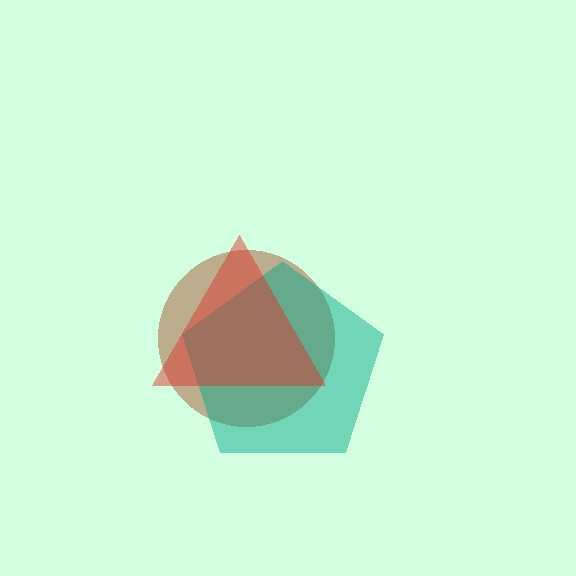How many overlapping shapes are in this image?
There are 3 overlapping shapes in the image.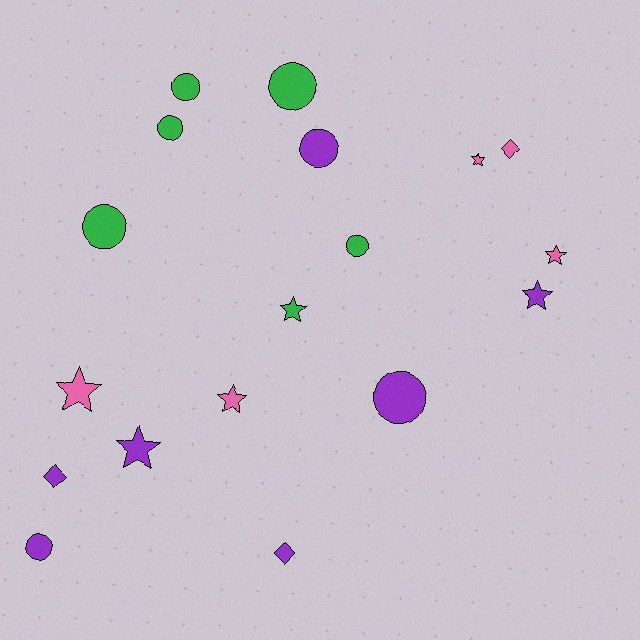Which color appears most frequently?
Purple, with 7 objects.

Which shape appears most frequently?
Circle, with 8 objects.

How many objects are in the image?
There are 18 objects.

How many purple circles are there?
There are 3 purple circles.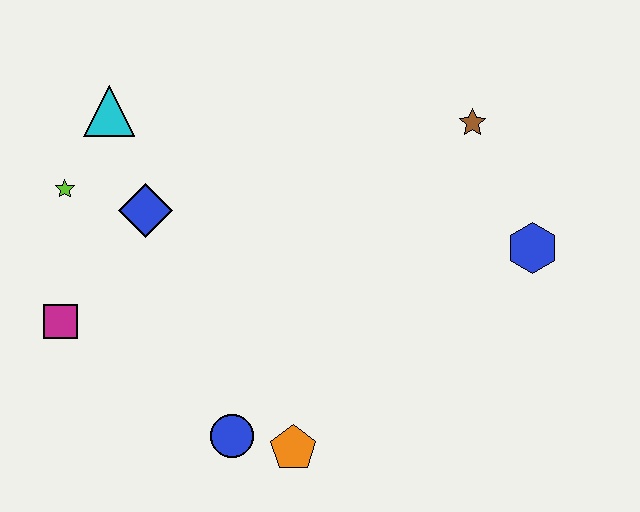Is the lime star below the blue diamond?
No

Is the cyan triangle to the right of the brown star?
No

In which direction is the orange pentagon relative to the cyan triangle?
The orange pentagon is below the cyan triangle.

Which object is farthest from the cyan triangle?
The blue hexagon is farthest from the cyan triangle.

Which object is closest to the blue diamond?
The lime star is closest to the blue diamond.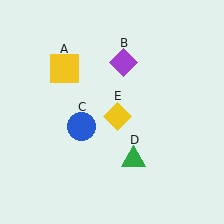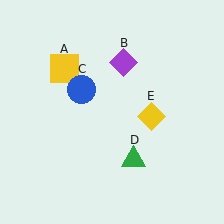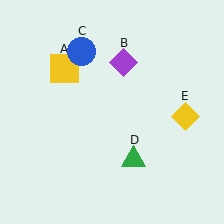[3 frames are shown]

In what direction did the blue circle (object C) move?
The blue circle (object C) moved up.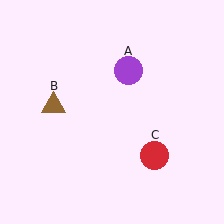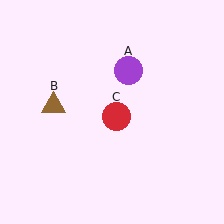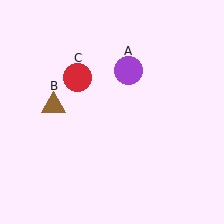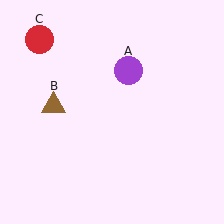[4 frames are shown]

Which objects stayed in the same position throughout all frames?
Purple circle (object A) and brown triangle (object B) remained stationary.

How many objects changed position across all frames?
1 object changed position: red circle (object C).